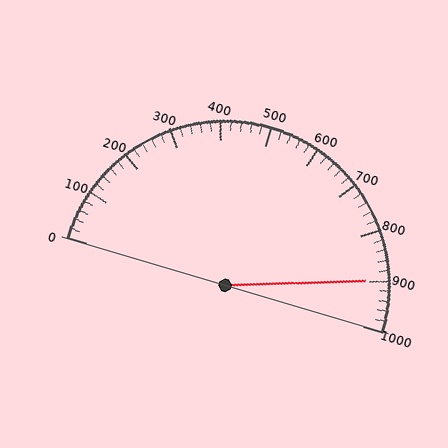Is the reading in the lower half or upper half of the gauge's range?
The reading is in the upper half of the range (0 to 1000).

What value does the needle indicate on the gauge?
The needle indicates approximately 900.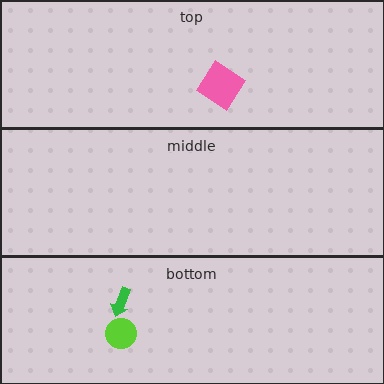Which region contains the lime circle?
The bottom region.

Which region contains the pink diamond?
The top region.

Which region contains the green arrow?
The bottom region.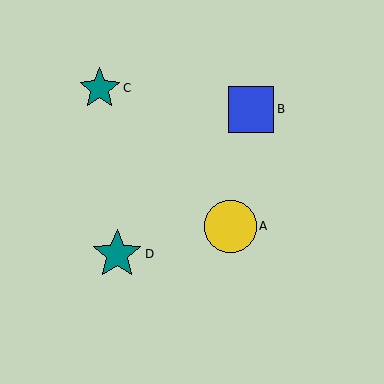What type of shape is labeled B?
Shape B is a blue square.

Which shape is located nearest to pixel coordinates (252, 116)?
The blue square (labeled B) at (251, 109) is nearest to that location.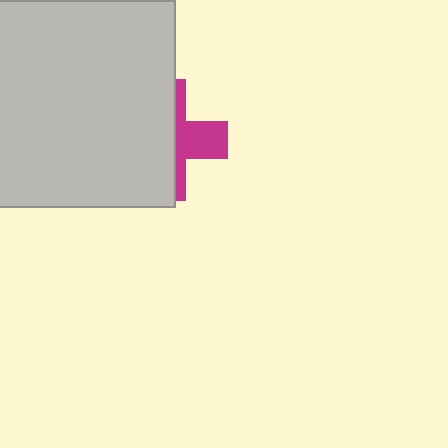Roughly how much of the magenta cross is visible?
A small part of it is visible (roughly 37%).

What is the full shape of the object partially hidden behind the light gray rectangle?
The partially hidden object is a magenta cross.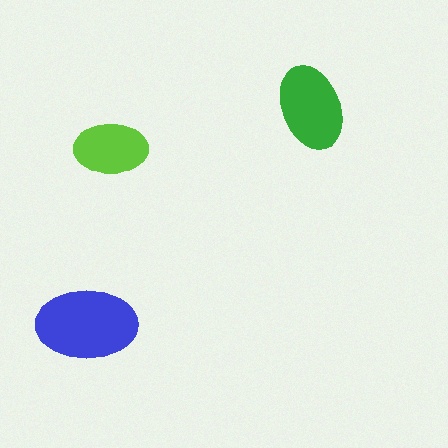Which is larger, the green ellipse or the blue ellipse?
The blue one.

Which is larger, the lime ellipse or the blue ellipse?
The blue one.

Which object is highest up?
The green ellipse is topmost.